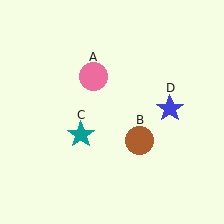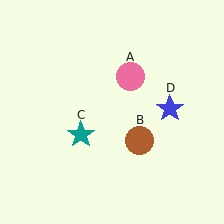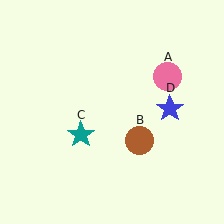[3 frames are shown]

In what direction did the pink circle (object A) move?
The pink circle (object A) moved right.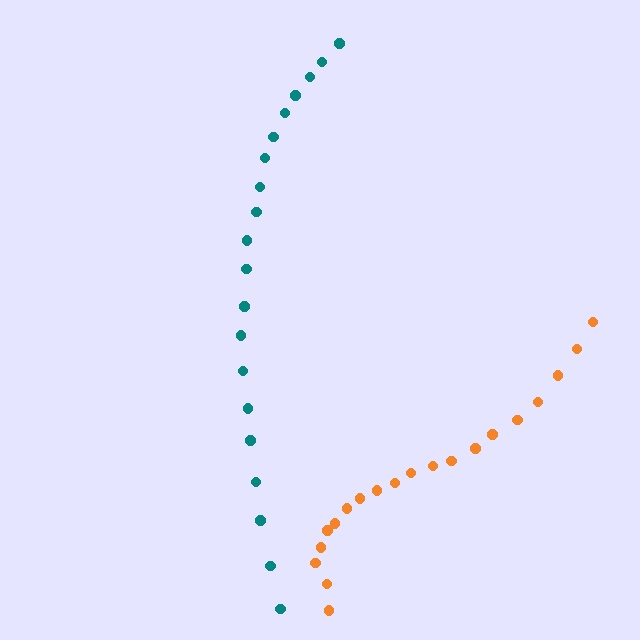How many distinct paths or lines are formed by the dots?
There are 2 distinct paths.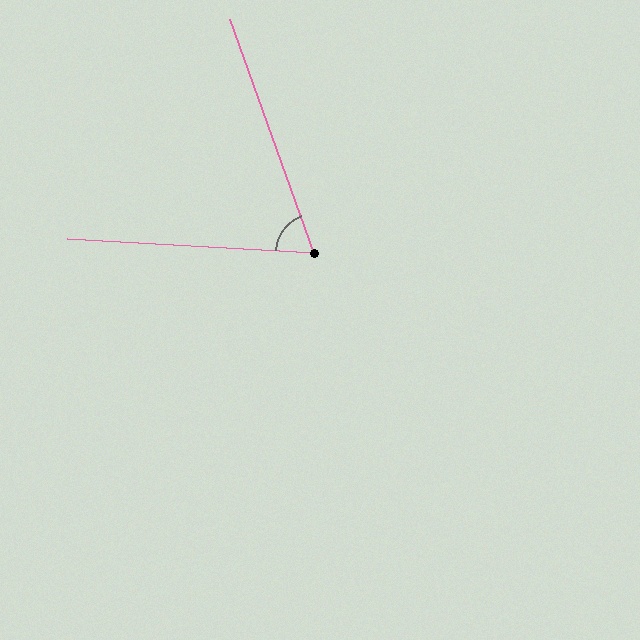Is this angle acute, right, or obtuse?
It is acute.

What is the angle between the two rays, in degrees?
Approximately 67 degrees.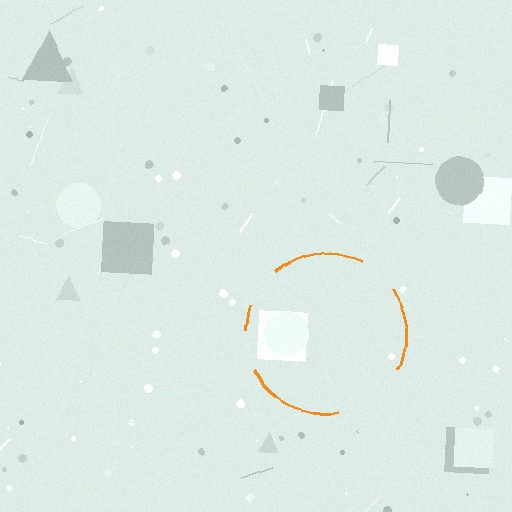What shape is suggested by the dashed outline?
The dashed outline suggests a circle.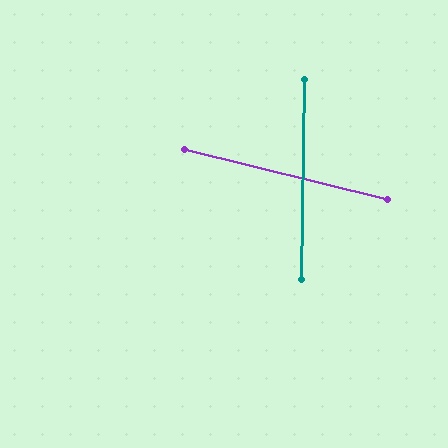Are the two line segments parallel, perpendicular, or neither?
Neither parallel nor perpendicular — they differ by about 77°.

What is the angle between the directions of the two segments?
Approximately 77 degrees.